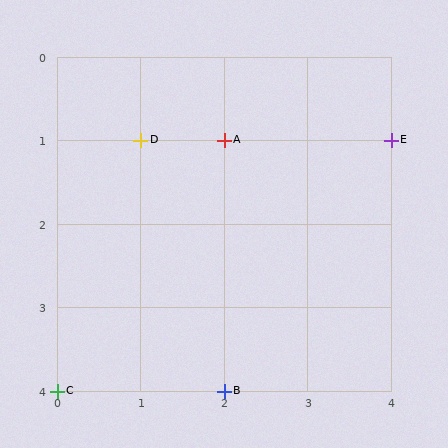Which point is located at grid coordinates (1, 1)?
Point D is at (1, 1).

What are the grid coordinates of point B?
Point B is at grid coordinates (2, 4).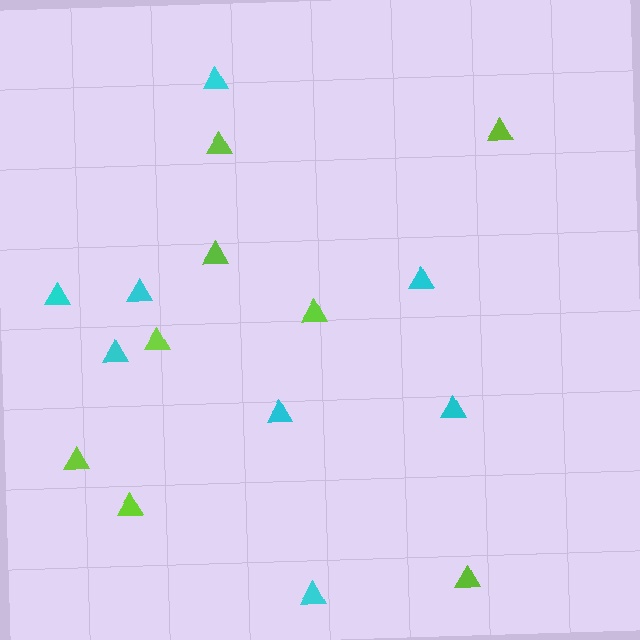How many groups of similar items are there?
There are 2 groups: one group of lime triangles (8) and one group of cyan triangles (8).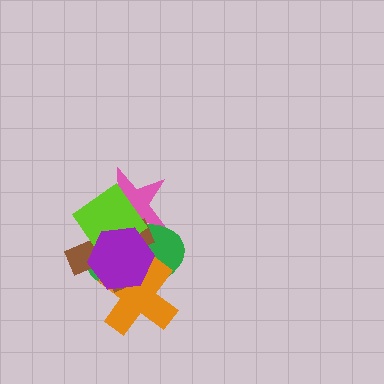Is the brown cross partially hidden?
Yes, it is partially covered by another shape.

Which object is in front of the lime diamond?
The purple hexagon is in front of the lime diamond.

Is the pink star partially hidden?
Yes, it is partially covered by another shape.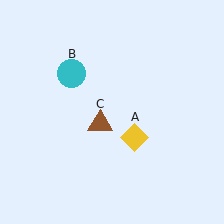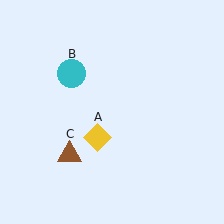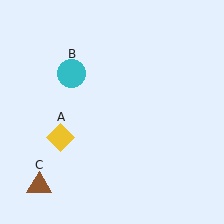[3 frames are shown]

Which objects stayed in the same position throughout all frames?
Cyan circle (object B) remained stationary.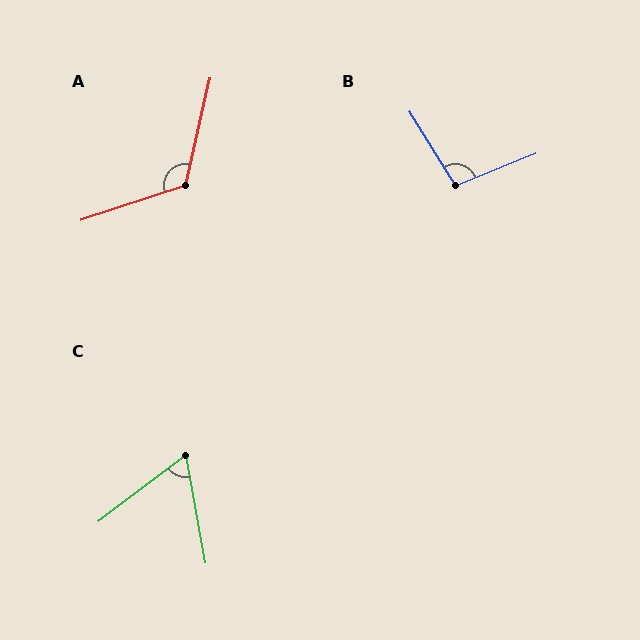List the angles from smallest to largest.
C (63°), B (100°), A (121°).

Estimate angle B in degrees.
Approximately 100 degrees.